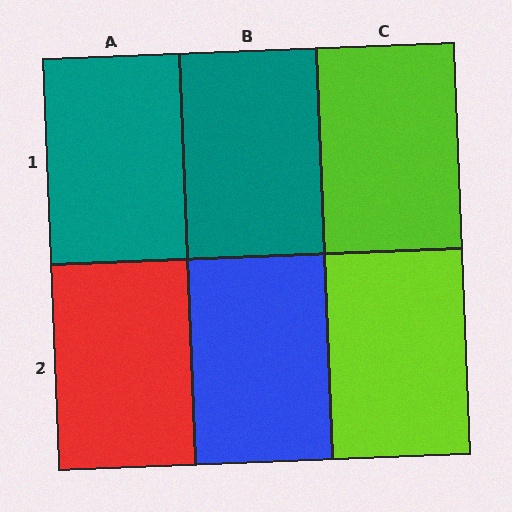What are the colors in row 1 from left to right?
Teal, teal, lime.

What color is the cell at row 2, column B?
Blue.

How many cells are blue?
1 cell is blue.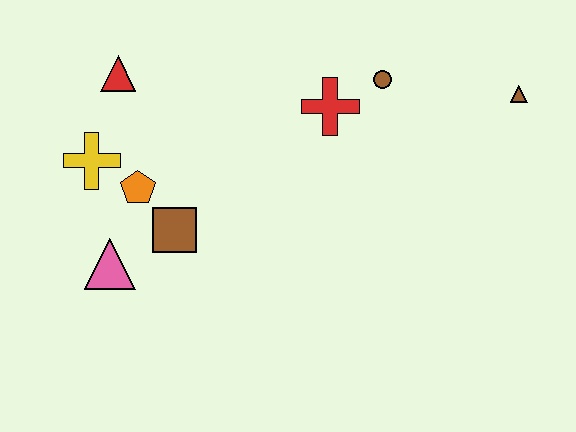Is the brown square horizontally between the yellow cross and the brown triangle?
Yes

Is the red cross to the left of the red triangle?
No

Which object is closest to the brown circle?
The red cross is closest to the brown circle.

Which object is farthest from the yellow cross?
The brown triangle is farthest from the yellow cross.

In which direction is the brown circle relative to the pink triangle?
The brown circle is to the right of the pink triangle.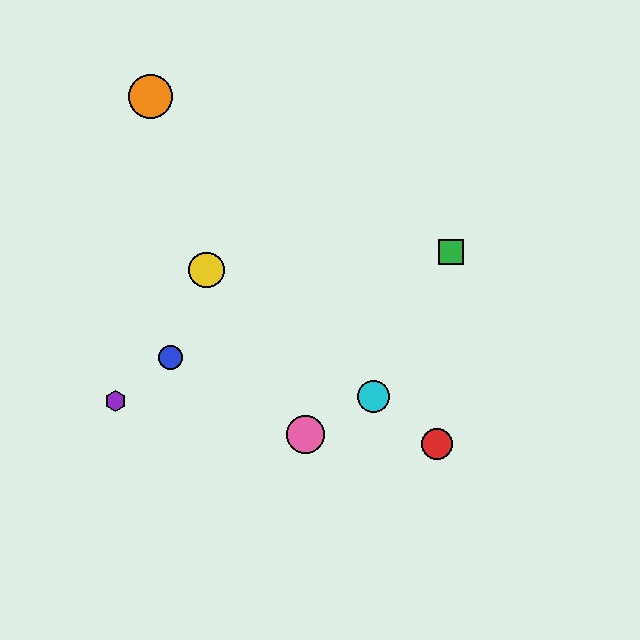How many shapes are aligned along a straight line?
3 shapes (the red circle, the yellow circle, the cyan circle) are aligned along a straight line.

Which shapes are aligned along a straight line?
The red circle, the yellow circle, the cyan circle are aligned along a straight line.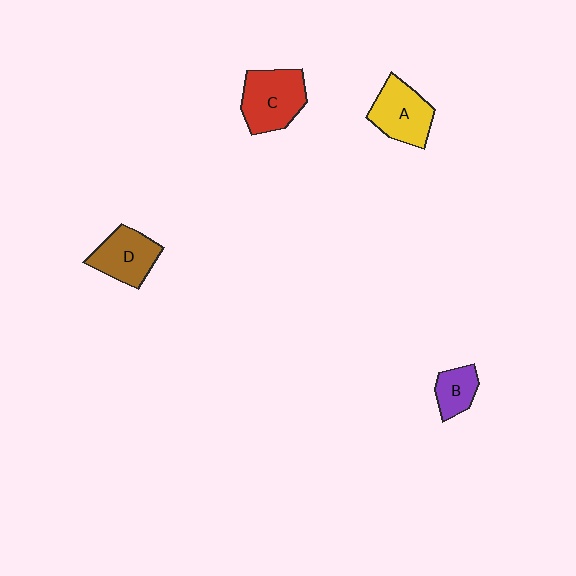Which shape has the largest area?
Shape C (red).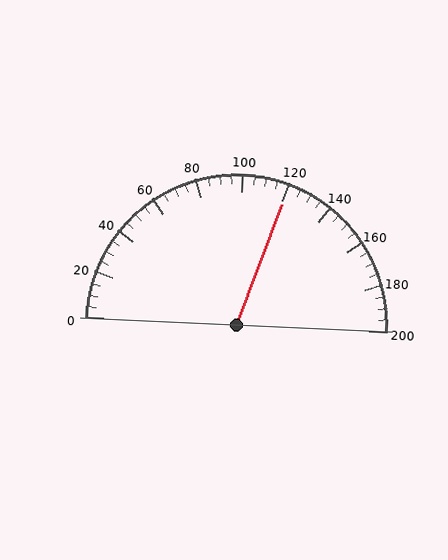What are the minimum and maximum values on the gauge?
The gauge ranges from 0 to 200.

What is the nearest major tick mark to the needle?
The nearest major tick mark is 120.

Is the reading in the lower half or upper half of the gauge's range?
The reading is in the upper half of the range (0 to 200).